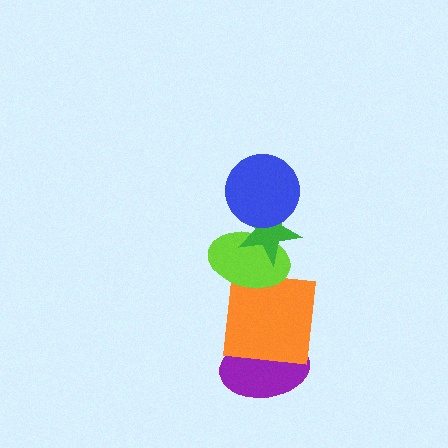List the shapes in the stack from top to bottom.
From top to bottom: the blue circle, the green star, the lime ellipse, the orange square, the purple ellipse.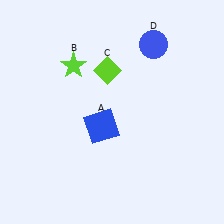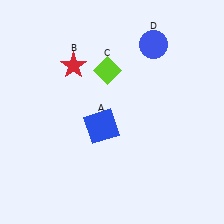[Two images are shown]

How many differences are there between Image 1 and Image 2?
There is 1 difference between the two images.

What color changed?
The star (B) changed from lime in Image 1 to red in Image 2.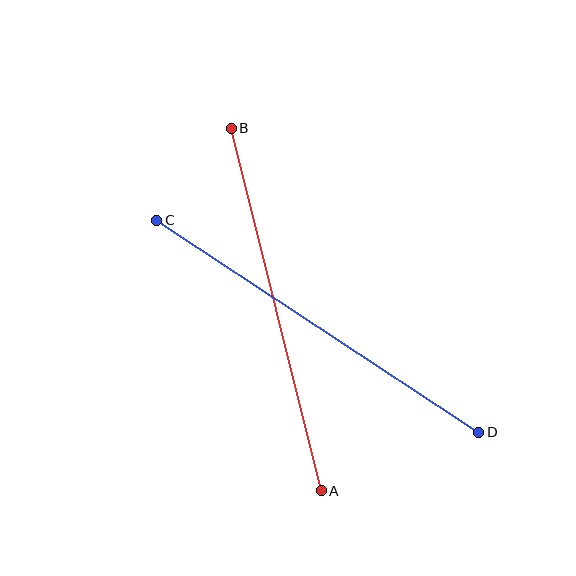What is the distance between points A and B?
The distance is approximately 374 pixels.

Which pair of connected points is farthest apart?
Points C and D are farthest apart.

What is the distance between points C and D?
The distance is approximately 385 pixels.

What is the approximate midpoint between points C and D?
The midpoint is at approximately (318, 326) pixels.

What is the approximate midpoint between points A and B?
The midpoint is at approximately (276, 309) pixels.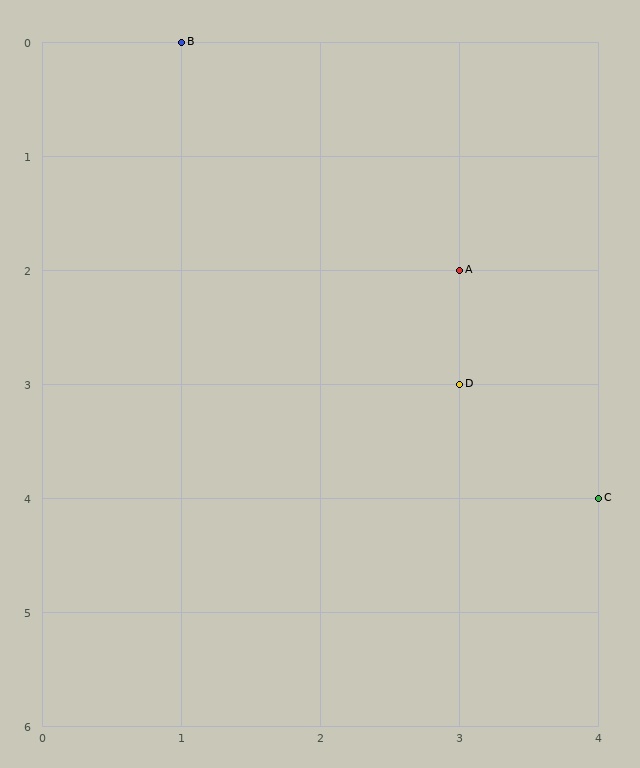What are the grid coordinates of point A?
Point A is at grid coordinates (3, 2).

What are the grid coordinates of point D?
Point D is at grid coordinates (3, 3).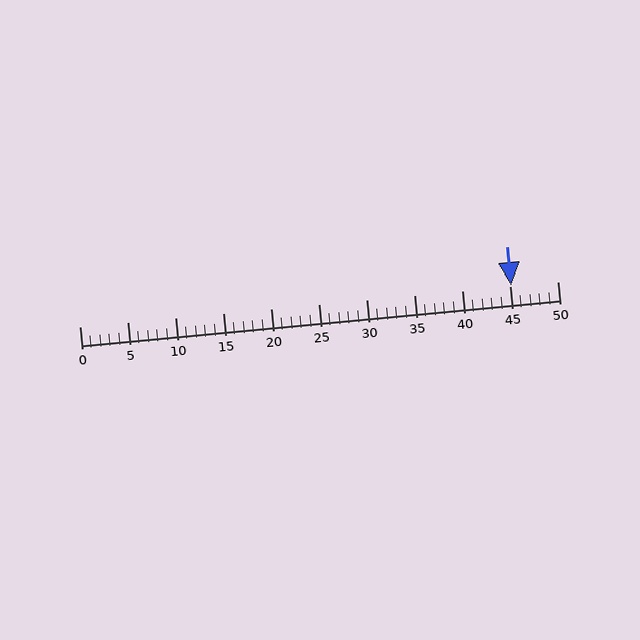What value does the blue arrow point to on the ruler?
The blue arrow points to approximately 45.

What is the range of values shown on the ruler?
The ruler shows values from 0 to 50.